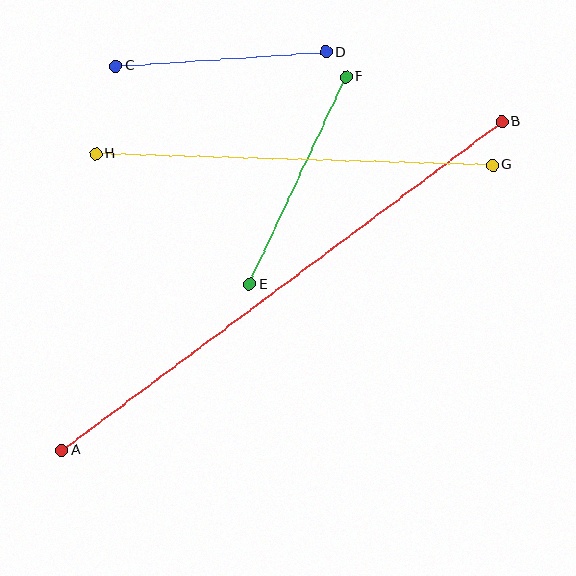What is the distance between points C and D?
The distance is approximately 210 pixels.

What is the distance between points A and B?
The distance is approximately 549 pixels.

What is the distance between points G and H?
The distance is approximately 397 pixels.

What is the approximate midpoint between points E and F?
The midpoint is at approximately (298, 181) pixels.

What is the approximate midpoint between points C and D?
The midpoint is at approximately (221, 59) pixels.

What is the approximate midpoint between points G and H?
The midpoint is at approximately (294, 159) pixels.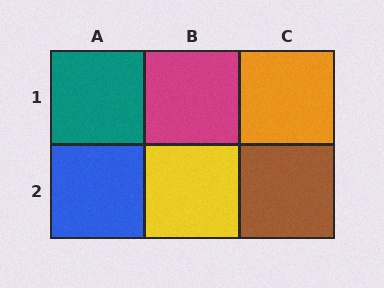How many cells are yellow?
1 cell is yellow.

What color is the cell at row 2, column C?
Brown.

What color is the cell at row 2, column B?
Yellow.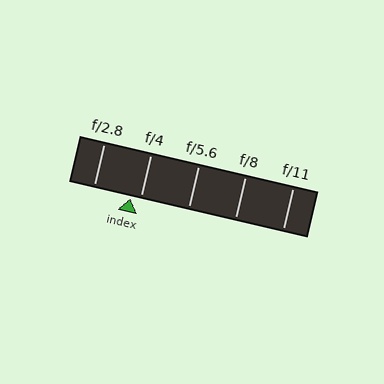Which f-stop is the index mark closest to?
The index mark is closest to f/4.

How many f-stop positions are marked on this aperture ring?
There are 5 f-stop positions marked.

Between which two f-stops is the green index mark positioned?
The index mark is between f/2.8 and f/4.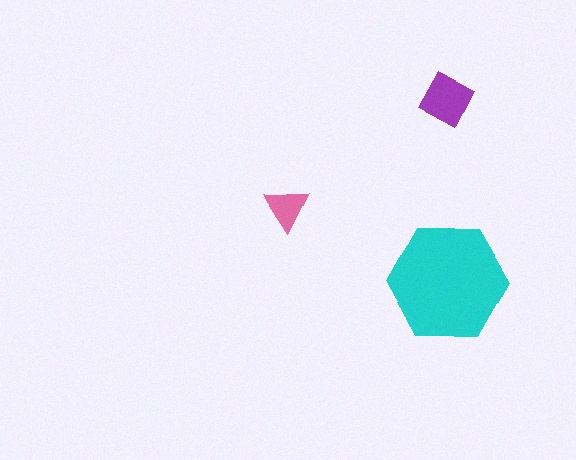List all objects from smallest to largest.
The pink triangle, the purple diamond, the cyan hexagon.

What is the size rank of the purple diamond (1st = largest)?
2nd.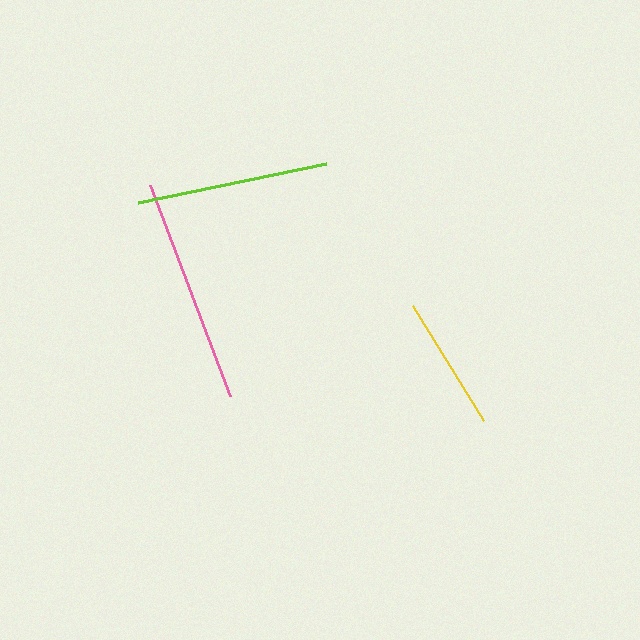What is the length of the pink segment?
The pink segment is approximately 225 pixels long.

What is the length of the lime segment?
The lime segment is approximately 192 pixels long.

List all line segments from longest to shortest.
From longest to shortest: pink, lime, yellow.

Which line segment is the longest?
The pink line is the longest at approximately 225 pixels.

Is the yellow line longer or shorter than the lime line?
The lime line is longer than the yellow line.